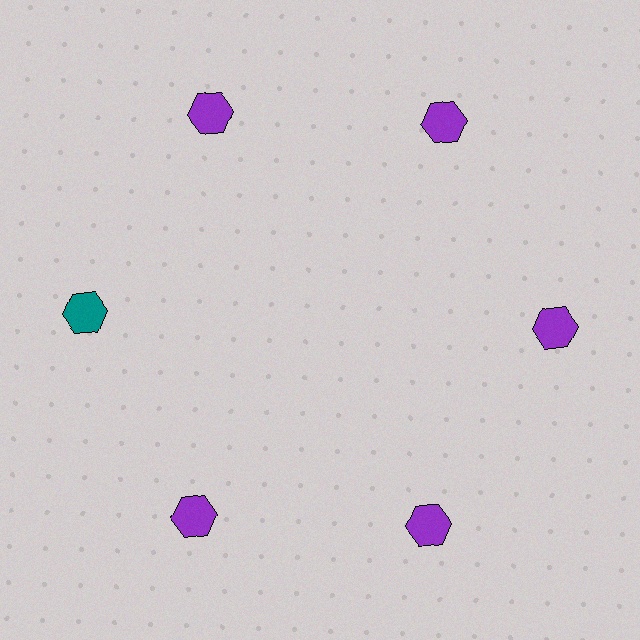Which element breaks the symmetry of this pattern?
The teal hexagon at roughly the 9 o'clock position breaks the symmetry. All other shapes are purple hexagons.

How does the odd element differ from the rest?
It has a different color: teal instead of purple.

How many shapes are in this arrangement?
There are 6 shapes arranged in a ring pattern.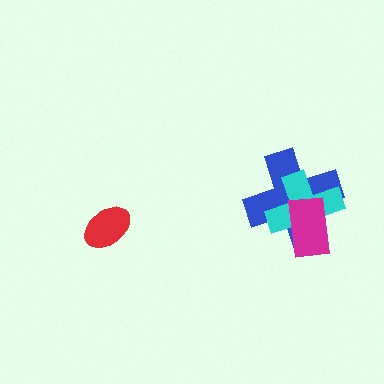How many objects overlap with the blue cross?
2 objects overlap with the blue cross.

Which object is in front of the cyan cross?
The magenta rectangle is in front of the cyan cross.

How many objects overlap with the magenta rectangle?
2 objects overlap with the magenta rectangle.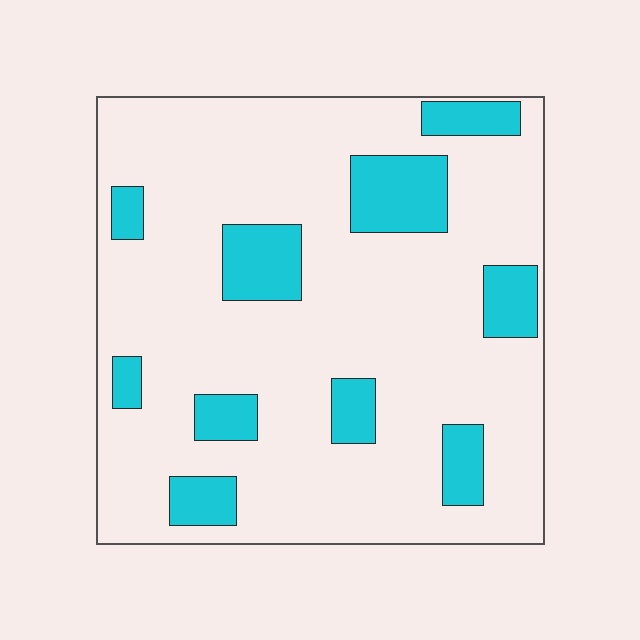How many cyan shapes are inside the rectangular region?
10.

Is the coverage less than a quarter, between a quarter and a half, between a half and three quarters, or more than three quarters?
Less than a quarter.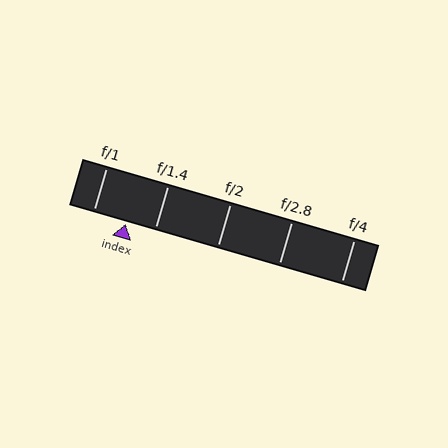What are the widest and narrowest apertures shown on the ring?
The widest aperture shown is f/1 and the narrowest is f/4.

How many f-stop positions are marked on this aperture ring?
There are 5 f-stop positions marked.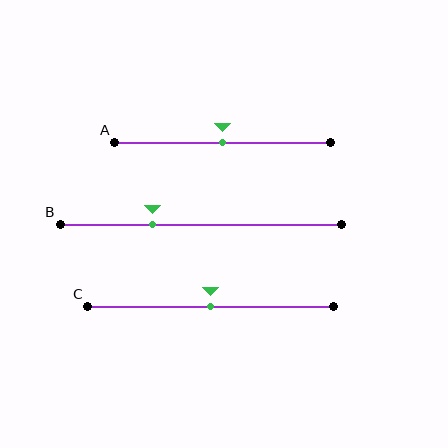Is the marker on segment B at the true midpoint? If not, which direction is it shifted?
No, the marker on segment B is shifted to the left by about 17% of the segment length.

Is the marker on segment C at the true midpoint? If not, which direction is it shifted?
Yes, the marker on segment C is at the true midpoint.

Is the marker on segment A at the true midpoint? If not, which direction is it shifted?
Yes, the marker on segment A is at the true midpoint.